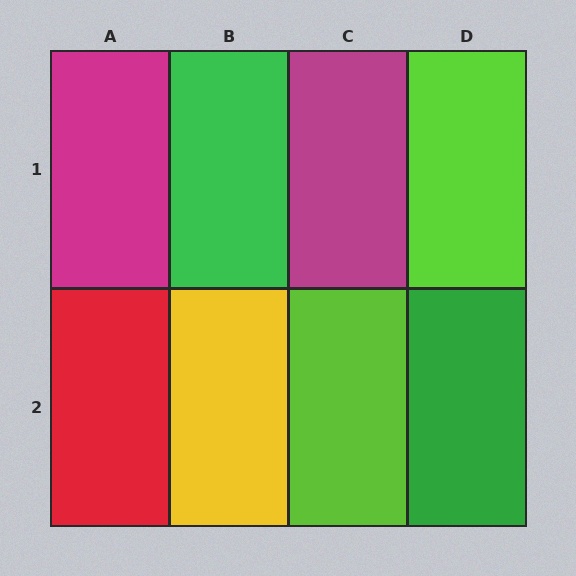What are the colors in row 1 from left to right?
Magenta, green, magenta, lime.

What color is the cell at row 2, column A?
Red.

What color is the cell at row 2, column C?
Lime.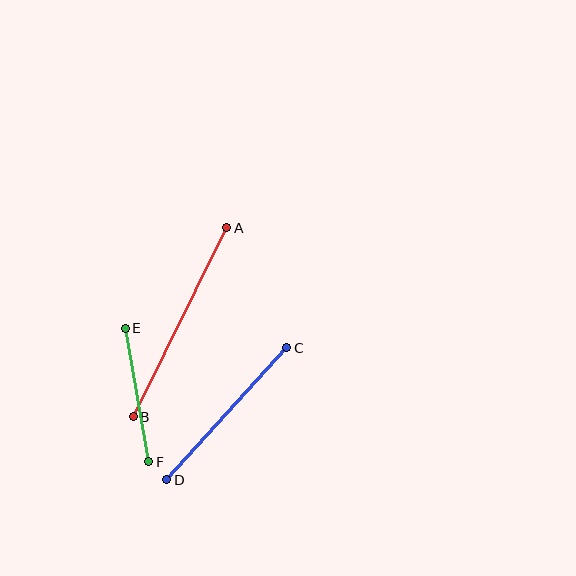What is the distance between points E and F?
The distance is approximately 136 pixels.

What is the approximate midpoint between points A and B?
The midpoint is at approximately (180, 322) pixels.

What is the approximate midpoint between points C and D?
The midpoint is at approximately (227, 414) pixels.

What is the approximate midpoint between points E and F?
The midpoint is at approximately (137, 395) pixels.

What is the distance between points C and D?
The distance is approximately 178 pixels.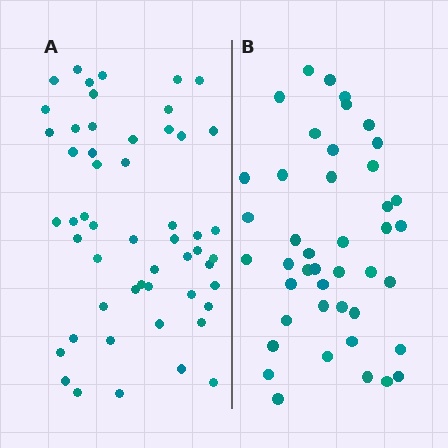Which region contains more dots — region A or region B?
Region A (the left region) has more dots.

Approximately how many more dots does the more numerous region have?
Region A has roughly 10 or so more dots than region B.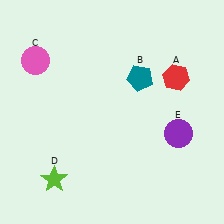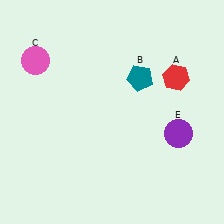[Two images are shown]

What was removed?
The lime star (D) was removed in Image 2.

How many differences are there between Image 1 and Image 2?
There is 1 difference between the two images.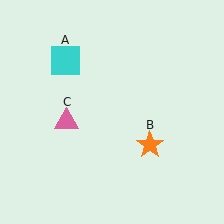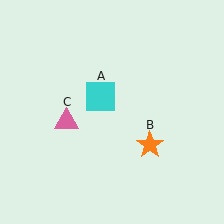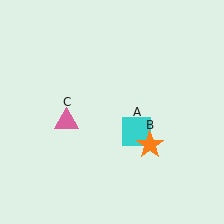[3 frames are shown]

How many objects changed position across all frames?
1 object changed position: cyan square (object A).